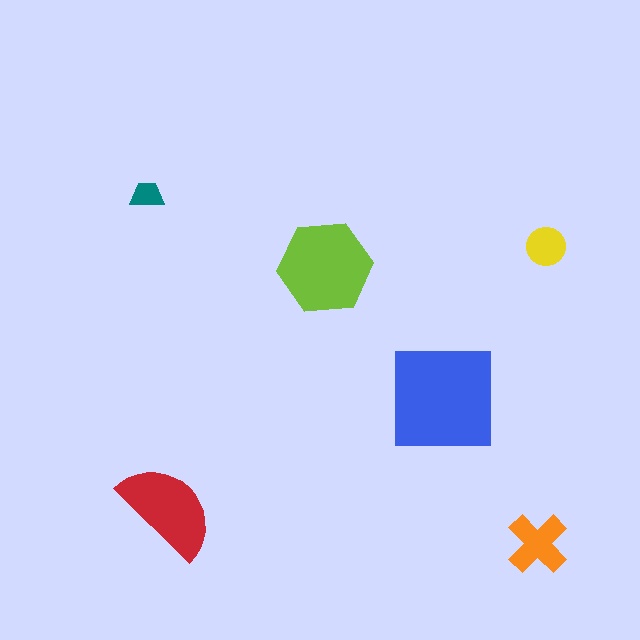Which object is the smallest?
The teal trapezoid.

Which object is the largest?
The blue square.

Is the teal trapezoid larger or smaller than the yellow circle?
Smaller.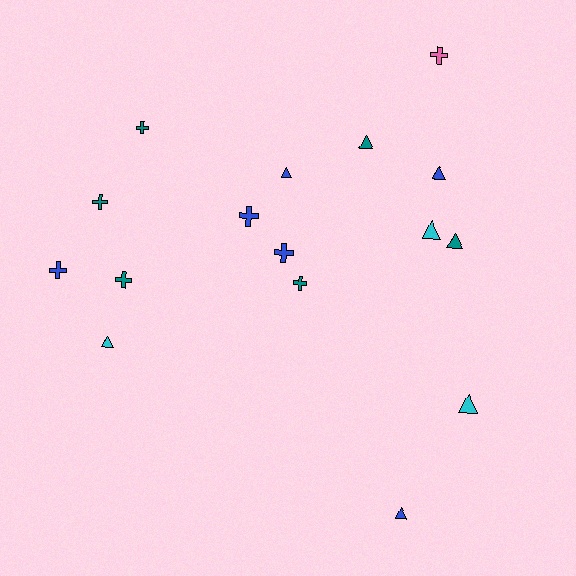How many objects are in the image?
There are 16 objects.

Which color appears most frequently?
Teal, with 6 objects.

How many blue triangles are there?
There are 3 blue triangles.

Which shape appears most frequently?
Cross, with 8 objects.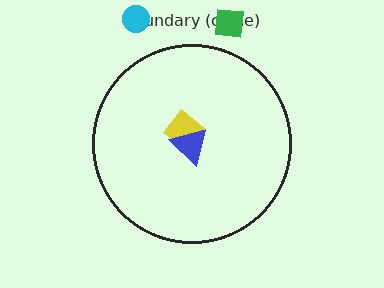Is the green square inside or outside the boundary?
Outside.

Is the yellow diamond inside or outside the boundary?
Inside.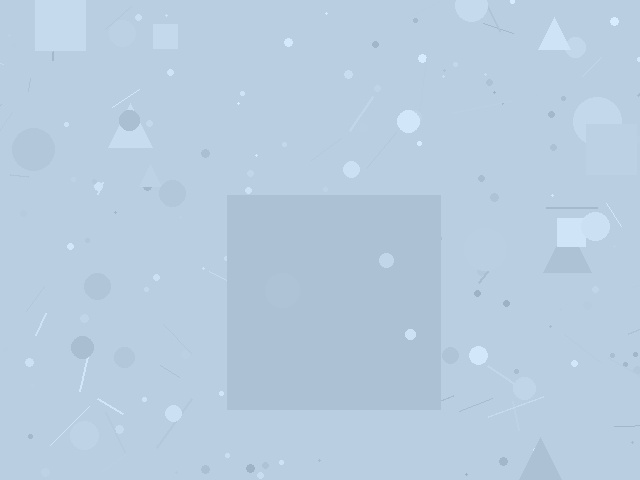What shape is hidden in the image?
A square is hidden in the image.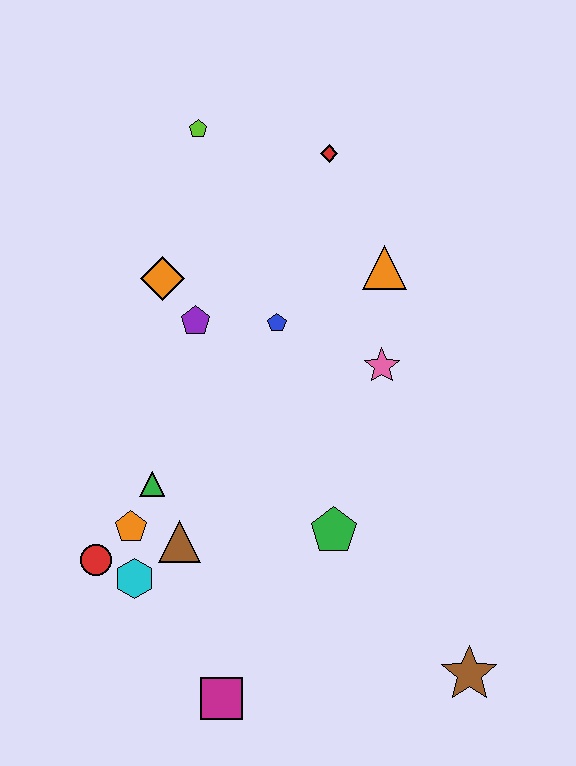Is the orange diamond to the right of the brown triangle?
No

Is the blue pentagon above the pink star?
Yes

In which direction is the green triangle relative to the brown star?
The green triangle is to the left of the brown star.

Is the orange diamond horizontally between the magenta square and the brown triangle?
No